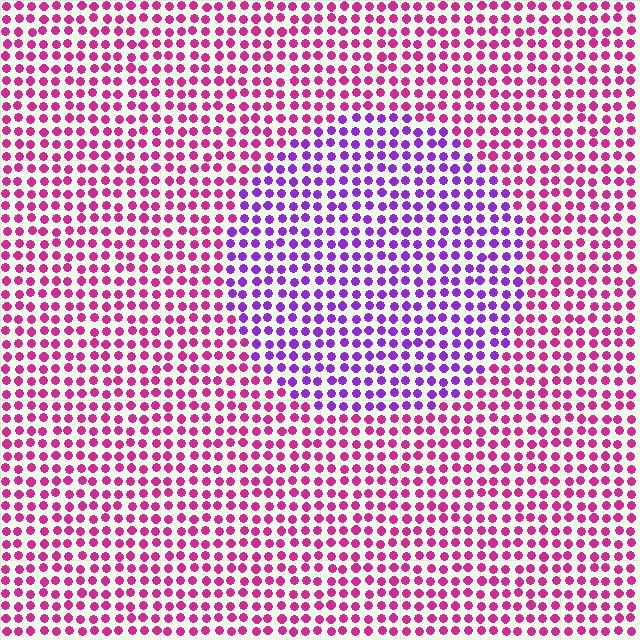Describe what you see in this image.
The image is filled with small magenta elements in a uniform arrangement. A circle-shaped region is visible where the elements are tinted to a slightly different hue, forming a subtle color boundary.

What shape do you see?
I see a circle.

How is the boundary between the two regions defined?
The boundary is defined purely by a slight shift in hue (about 45 degrees). Spacing, size, and orientation are identical on both sides.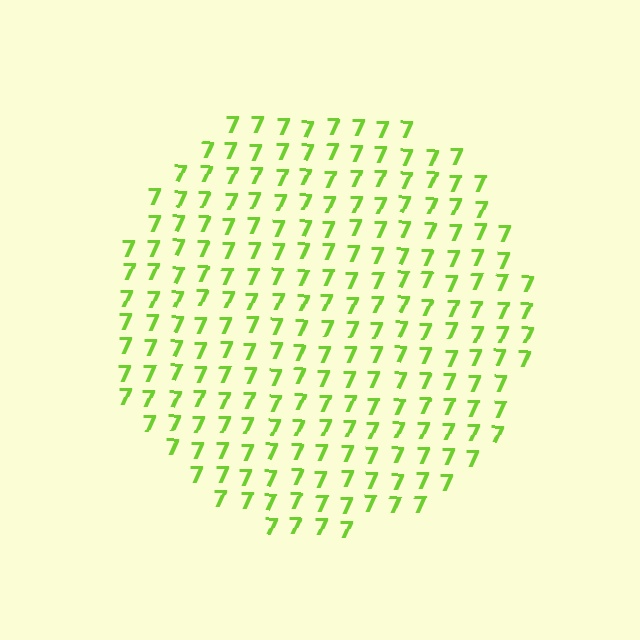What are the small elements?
The small elements are digit 7's.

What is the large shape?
The large shape is a circle.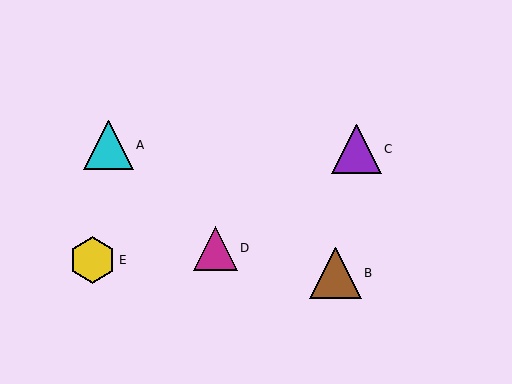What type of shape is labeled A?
Shape A is a cyan triangle.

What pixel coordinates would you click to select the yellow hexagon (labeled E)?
Click at (92, 260) to select the yellow hexagon E.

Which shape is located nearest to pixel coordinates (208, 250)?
The magenta triangle (labeled D) at (215, 249) is nearest to that location.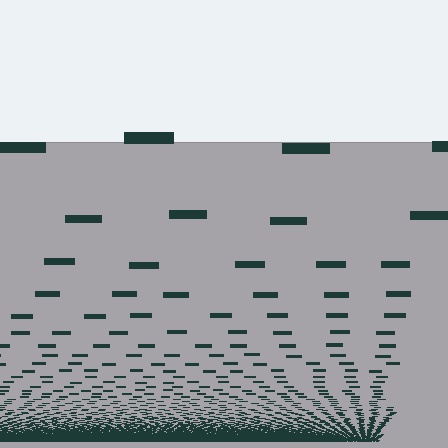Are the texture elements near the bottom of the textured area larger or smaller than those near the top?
Smaller. The gradient is inverted — elements near the bottom are smaller and denser.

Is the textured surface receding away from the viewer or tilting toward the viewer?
The surface appears to tilt toward the viewer. Texture elements get larger and sparser toward the top.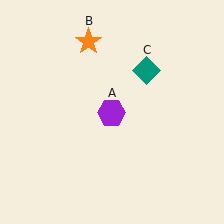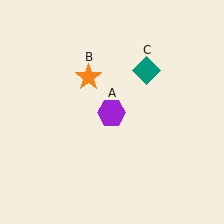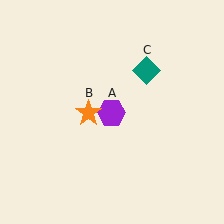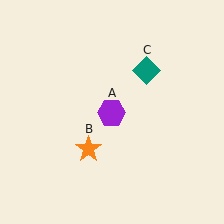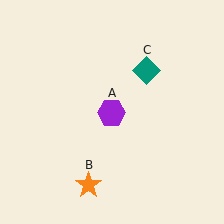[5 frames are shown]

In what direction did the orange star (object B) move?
The orange star (object B) moved down.